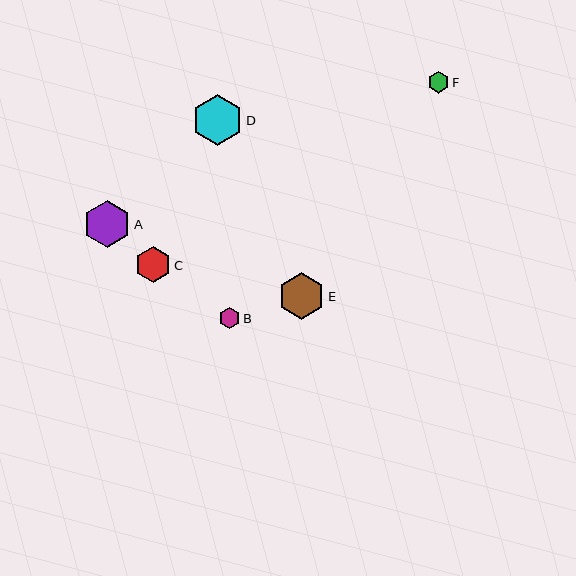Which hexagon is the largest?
Hexagon D is the largest with a size of approximately 51 pixels.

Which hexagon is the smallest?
Hexagon B is the smallest with a size of approximately 21 pixels.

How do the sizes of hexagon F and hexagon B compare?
Hexagon F and hexagon B are approximately the same size.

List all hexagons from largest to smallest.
From largest to smallest: D, A, E, C, F, B.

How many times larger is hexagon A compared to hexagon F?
Hexagon A is approximately 2.2 times the size of hexagon F.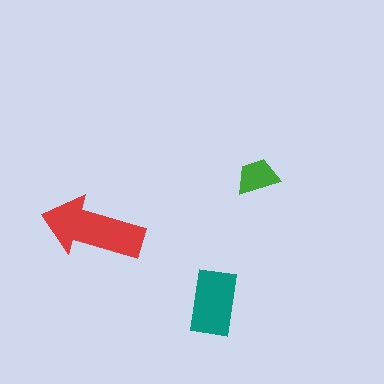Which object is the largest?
The red arrow.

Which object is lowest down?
The teal rectangle is bottommost.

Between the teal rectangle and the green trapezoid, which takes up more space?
The teal rectangle.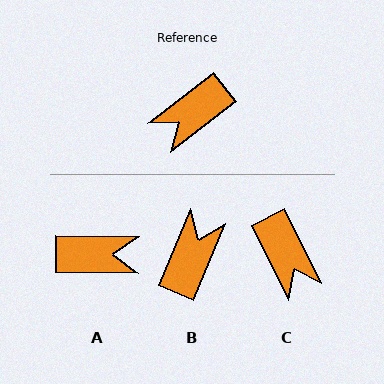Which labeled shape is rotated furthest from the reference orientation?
B, about 151 degrees away.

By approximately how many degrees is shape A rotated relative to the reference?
Approximately 141 degrees counter-clockwise.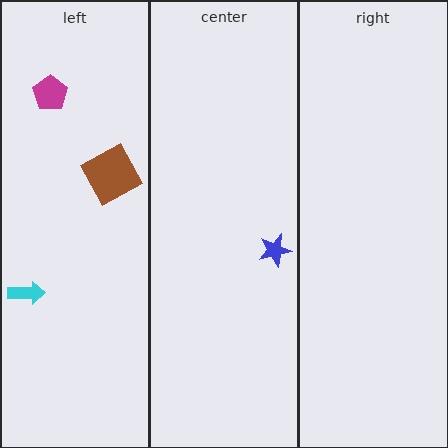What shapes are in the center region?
The blue star.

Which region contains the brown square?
The left region.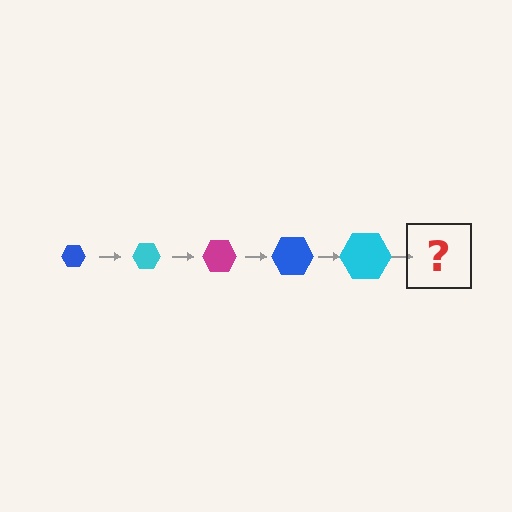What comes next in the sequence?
The next element should be a magenta hexagon, larger than the previous one.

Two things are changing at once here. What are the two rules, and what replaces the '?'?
The two rules are that the hexagon grows larger each step and the color cycles through blue, cyan, and magenta. The '?' should be a magenta hexagon, larger than the previous one.